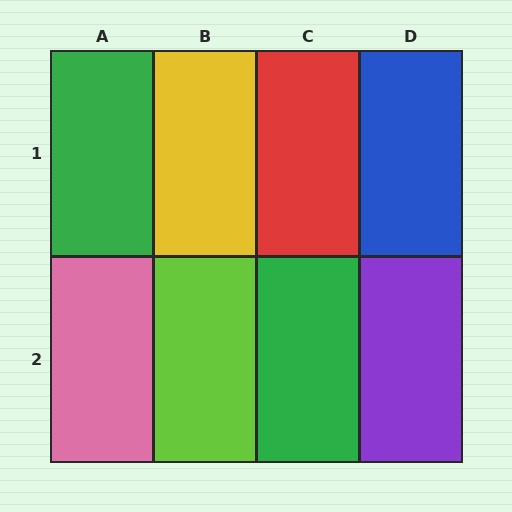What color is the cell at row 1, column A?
Green.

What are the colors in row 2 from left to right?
Pink, lime, green, purple.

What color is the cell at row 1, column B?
Yellow.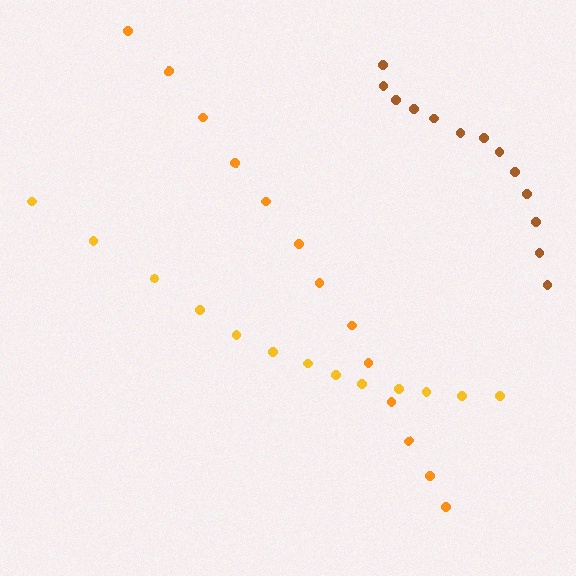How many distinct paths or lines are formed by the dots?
There are 3 distinct paths.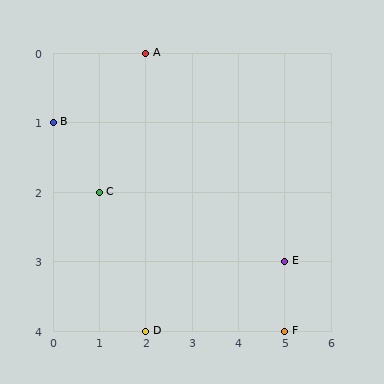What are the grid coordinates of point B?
Point B is at grid coordinates (0, 1).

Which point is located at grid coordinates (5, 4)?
Point F is at (5, 4).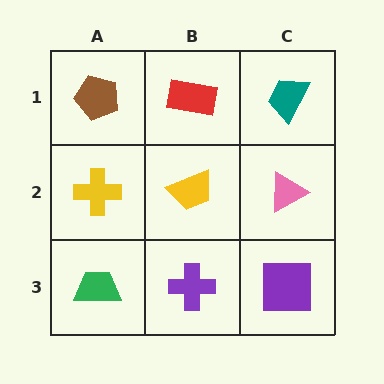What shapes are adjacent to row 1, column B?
A yellow trapezoid (row 2, column B), a brown pentagon (row 1, column A), a teal trapezoid (row 1, column C).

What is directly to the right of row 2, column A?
A yellow trapezoid.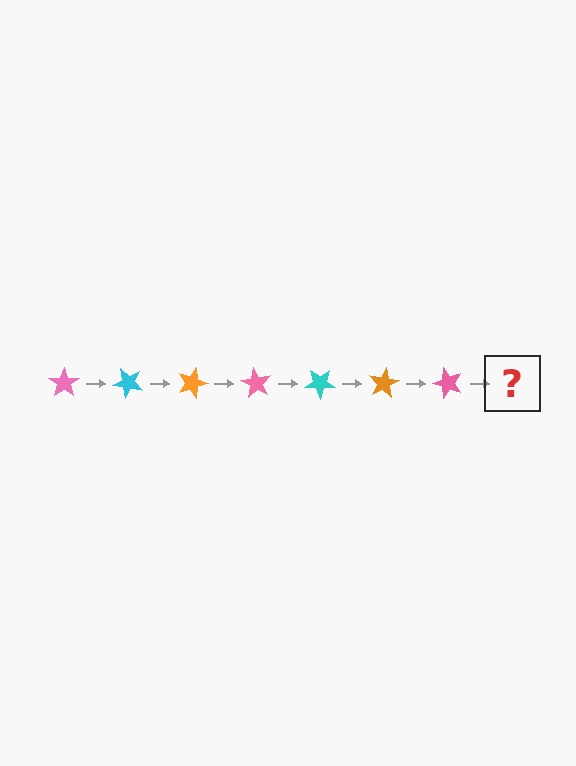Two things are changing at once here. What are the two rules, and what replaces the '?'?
The two rules are that it rotates 45 degrees each step and the color cycles through pink, cyan, and orange. The '?' should be a cyan star, rotated 315 degrees from the start.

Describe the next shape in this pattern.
It should be a cyan star, rotated 315 degrees from the start.